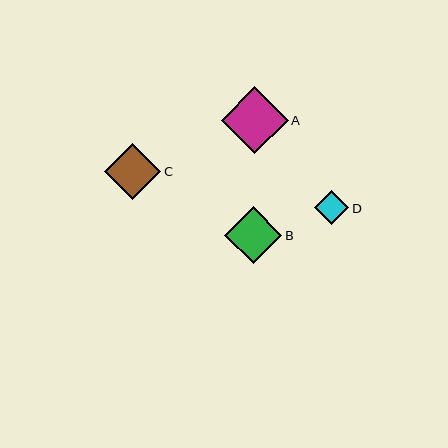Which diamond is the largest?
Diamond A is the largest with a size of approximately 67 pixels.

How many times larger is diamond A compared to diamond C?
Diamond A is approximately 1.2 times the size of diamond C.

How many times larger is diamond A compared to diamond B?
Diamond A is approximately 1.2 times the size of diamond B.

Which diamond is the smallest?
Diamond D is the smallest with a size of approximately 34 pixels.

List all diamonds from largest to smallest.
From largest to smallest: A, B, C, D.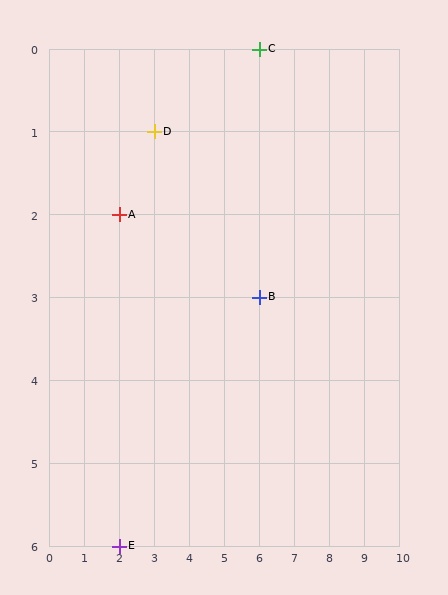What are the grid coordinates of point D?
Point D is at grid coordinates (3, 1).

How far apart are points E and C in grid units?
Points E and C are 4 columns and 6 rows apart (about 7.2 grid units diagonally).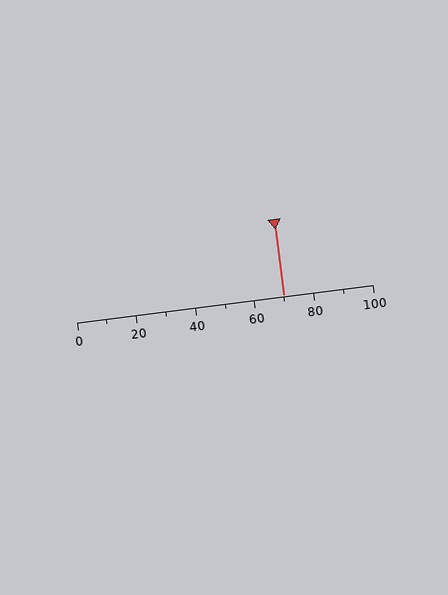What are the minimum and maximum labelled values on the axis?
The axis runs from 0 to 100.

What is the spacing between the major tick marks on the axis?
The major ticks are spaced 20 apart.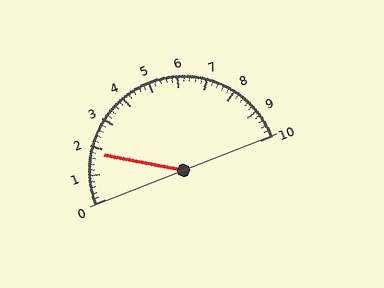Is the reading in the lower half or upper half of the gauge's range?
The reading is in the lower half of the range (0 to 10).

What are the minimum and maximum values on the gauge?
The gauge ranges from 0 to 10.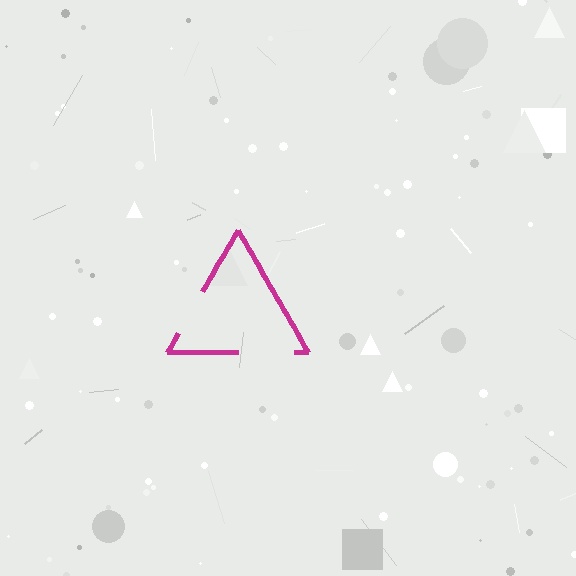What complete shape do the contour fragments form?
The contour fragments form a triangle.